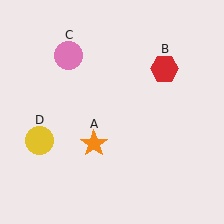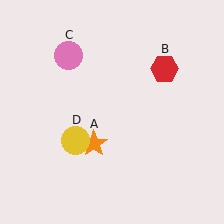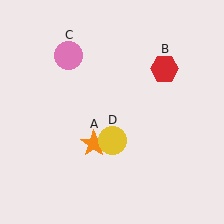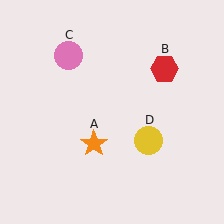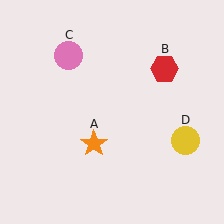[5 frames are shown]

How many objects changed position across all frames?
1 object changed position: yellow circle (object D).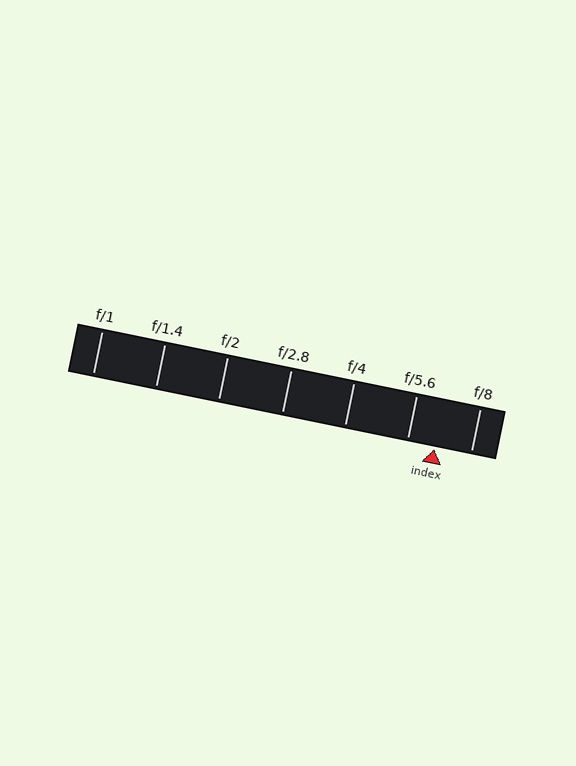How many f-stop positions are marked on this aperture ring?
There are 7 f-stop positions marked.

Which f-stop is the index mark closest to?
The index mark is closest to f/5.6.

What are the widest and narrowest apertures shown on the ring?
The widest aperture shown is f/1 and the narrowest is f/8.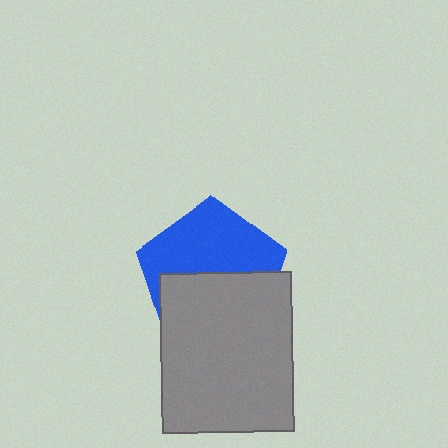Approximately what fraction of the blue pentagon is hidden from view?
Roughly 50% of the blue pentagon is hidden behind the gray rectangle.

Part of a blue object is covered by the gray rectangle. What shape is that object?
It is a pentagon.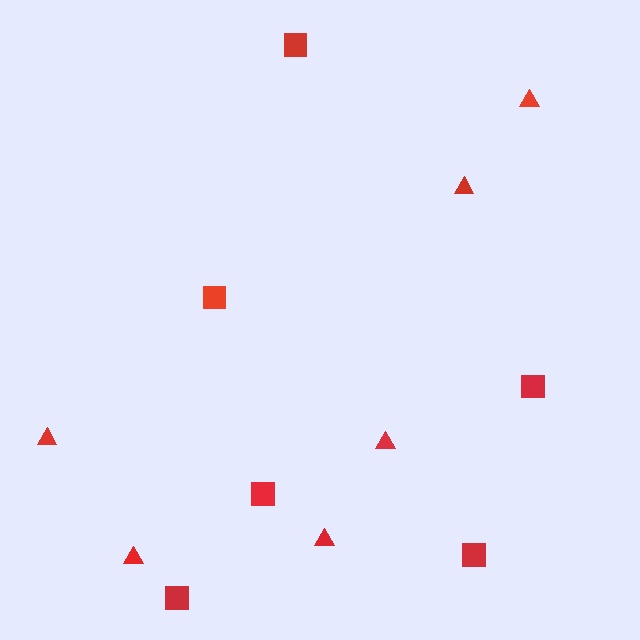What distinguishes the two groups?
There are 2 groups: one group of triangles (6) and one group of squares (6).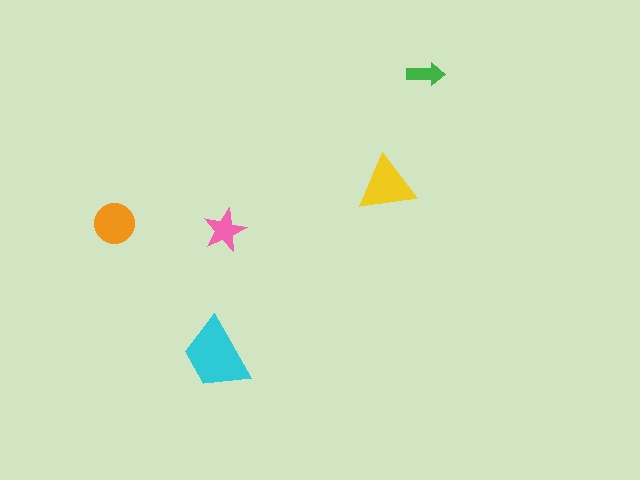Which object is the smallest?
The green arrow.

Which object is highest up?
The green arrow is topmost.